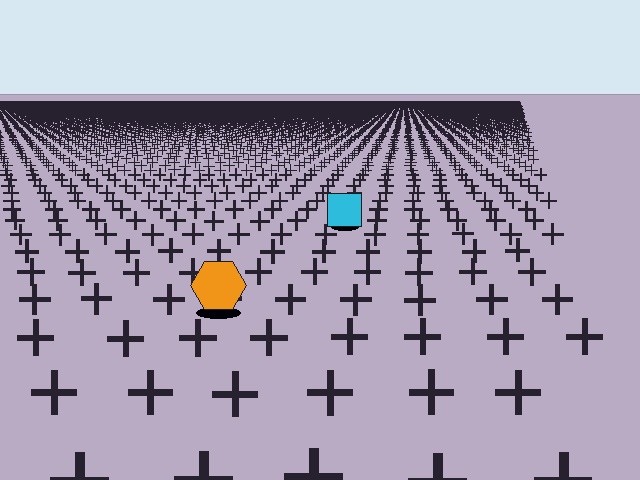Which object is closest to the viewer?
The orange hexagon is closest. The texture marks near it are larger and more spread out.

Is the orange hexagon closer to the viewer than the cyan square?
Yes. The orange hexagon is closer — you can tell from the texture gradient: the ground texture is coarser near it.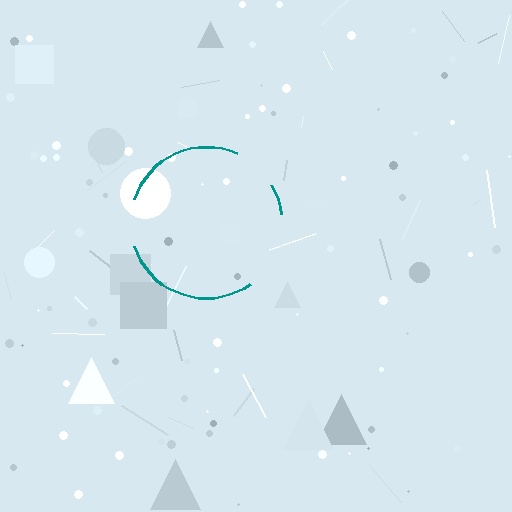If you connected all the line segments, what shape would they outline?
They would outline a circle.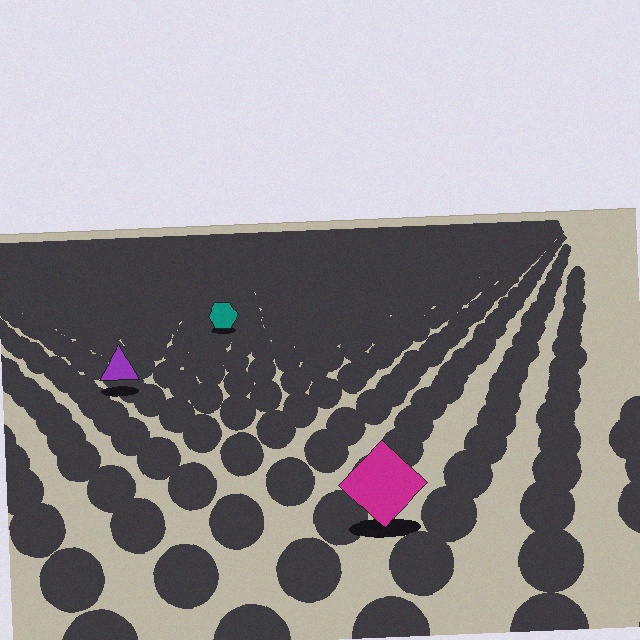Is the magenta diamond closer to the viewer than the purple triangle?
Yes. The magenta diamond is closer — you can tell from the texture gradient: the ground texture is coarser near it.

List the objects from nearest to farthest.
From nearest to farthest: the magenta diamond, the purple triangle, the teal hexagon.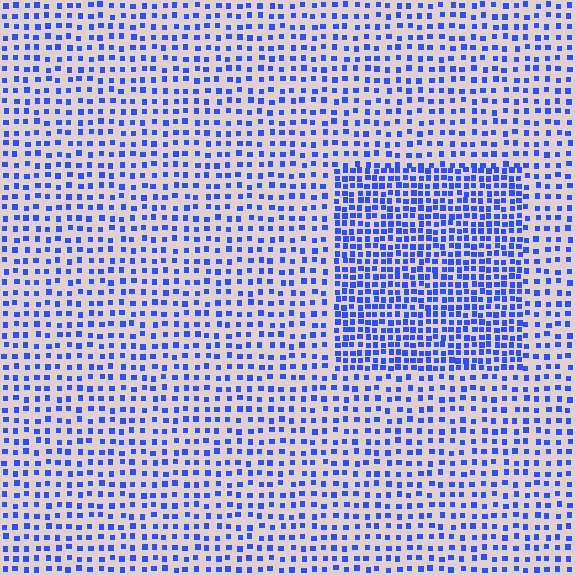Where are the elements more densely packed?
The elements are more densely packed inside the rectangle boundary.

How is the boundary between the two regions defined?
The boundary is defined by a change in element density (approximately 2.0x ratio). All elements are the same color, size, and shape.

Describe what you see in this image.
The image contains small blue elements arranged at two different densities. A rectangle-shaped region is visible where the elements are more densely packed than the surrounding area.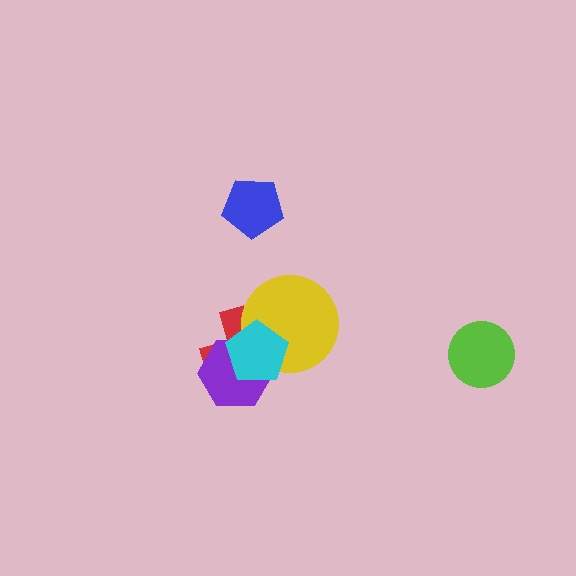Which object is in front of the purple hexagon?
The cyan pentagon is in front of the purple hexagon.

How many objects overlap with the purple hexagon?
3 objects overlap with the purple hexagon.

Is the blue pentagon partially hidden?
No, no other shape covers it.